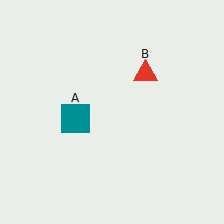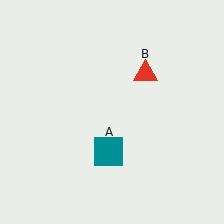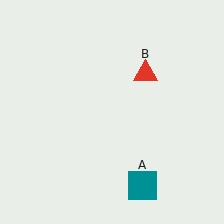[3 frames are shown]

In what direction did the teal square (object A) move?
The teal square (object A) moved down and to the right.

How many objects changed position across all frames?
1 object changed position: teal square (object A).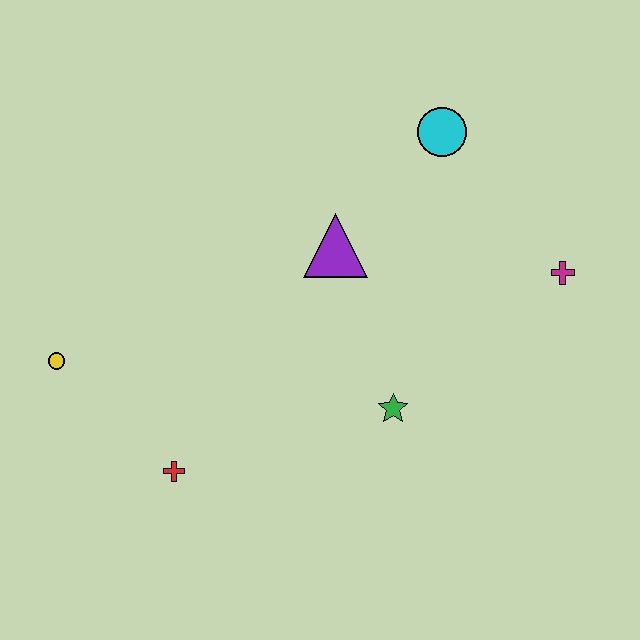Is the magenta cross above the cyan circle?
No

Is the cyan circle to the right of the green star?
Yes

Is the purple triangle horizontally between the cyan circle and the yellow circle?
Yes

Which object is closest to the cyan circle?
The purple triangle is closest to the cyan circle.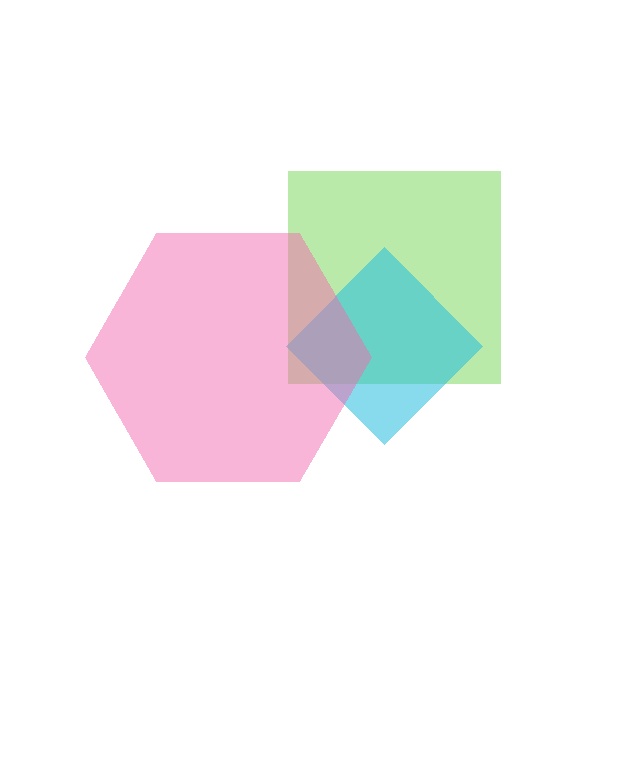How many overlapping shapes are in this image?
There are 3 overlapping shapes in the image.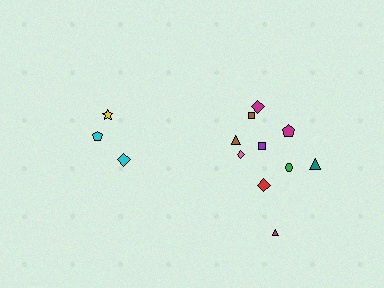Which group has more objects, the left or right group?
The right group.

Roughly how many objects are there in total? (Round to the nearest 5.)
Roughly 15 objects in total.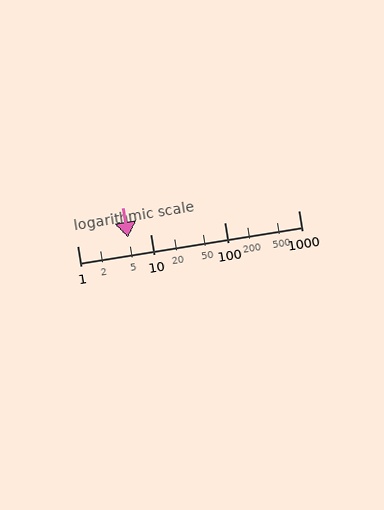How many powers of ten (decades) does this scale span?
The scale spans 3 decades, from 1 to 1000.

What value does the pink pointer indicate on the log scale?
The pointer indicates approximately 4.9.